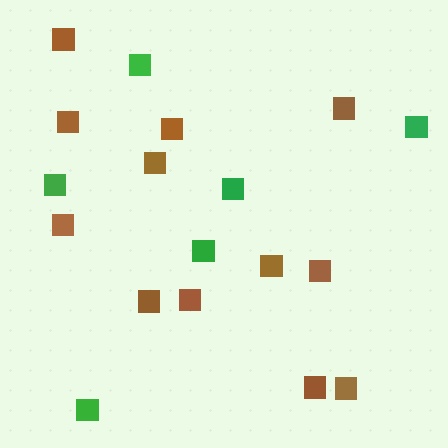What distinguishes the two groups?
There are 2 groups: one group of green squares (6) and one group of brown squares (12).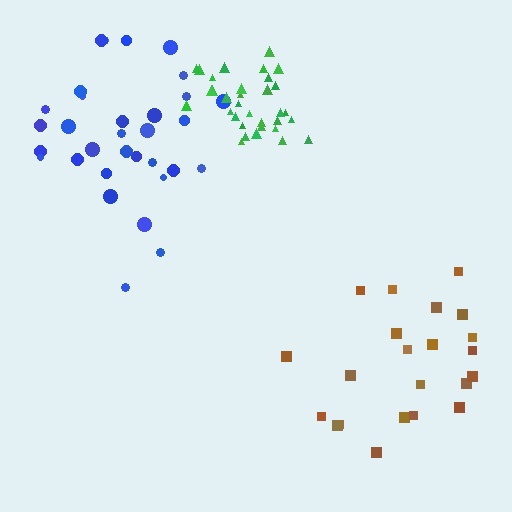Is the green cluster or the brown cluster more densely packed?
Green.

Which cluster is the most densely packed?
Green.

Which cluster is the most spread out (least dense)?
Brown.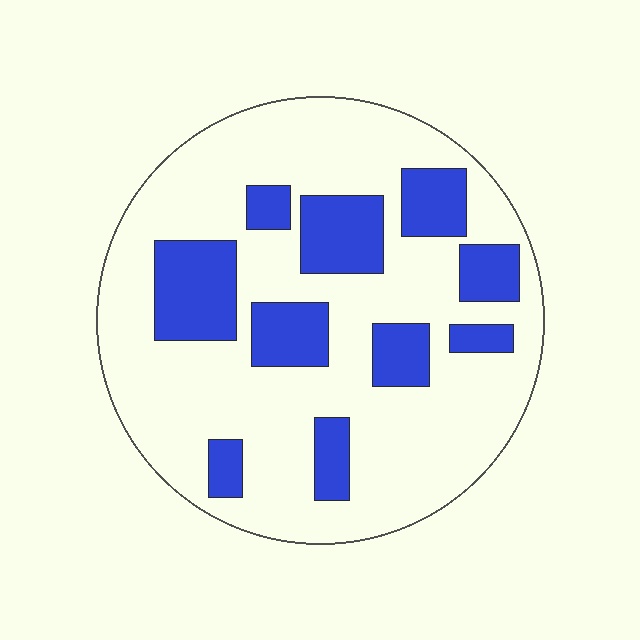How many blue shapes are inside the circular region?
10.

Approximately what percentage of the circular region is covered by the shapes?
Approximately 25%.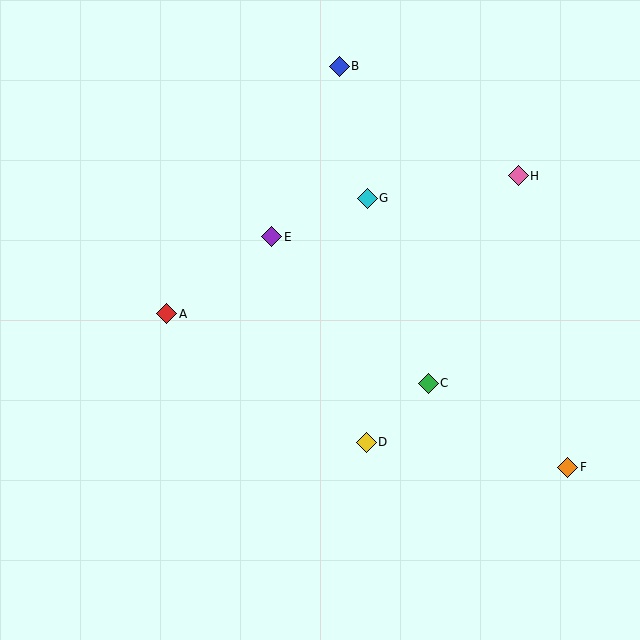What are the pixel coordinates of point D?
Point D is at (366, 442).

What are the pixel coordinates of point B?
Point B is at (339, 66).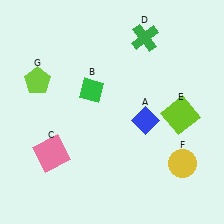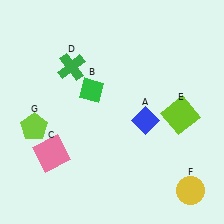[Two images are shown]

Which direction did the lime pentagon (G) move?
The lime pentagon (G) moved down.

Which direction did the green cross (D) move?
The green cross (D) moved left.